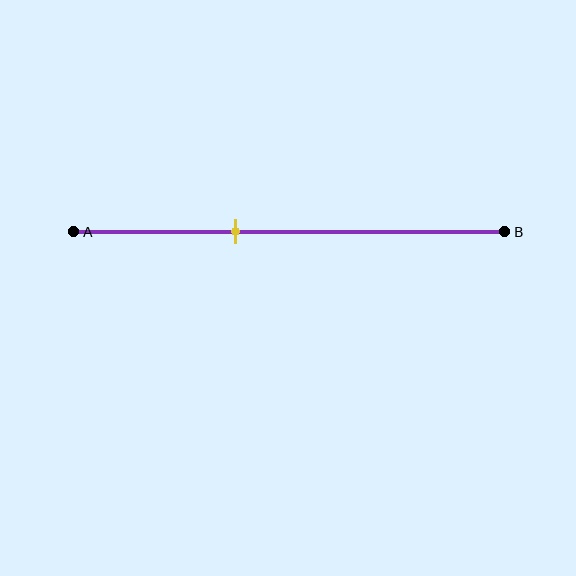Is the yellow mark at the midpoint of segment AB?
No, the mark is at about 40% from A, not at the 50% midpoint.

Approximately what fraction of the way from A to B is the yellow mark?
The yellow mark is approximately 40% of the way from A to B.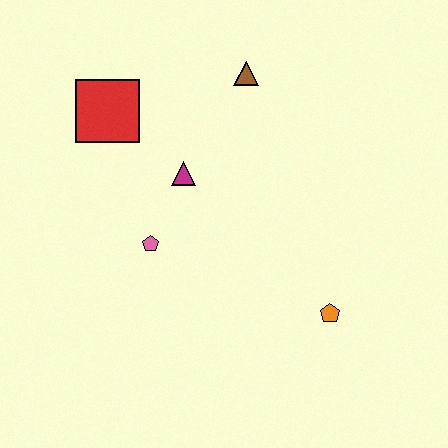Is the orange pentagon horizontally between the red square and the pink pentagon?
No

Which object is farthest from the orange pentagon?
The red square is farthest from the orange pentagon.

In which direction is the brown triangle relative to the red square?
The brown triangle is to the right of the red square.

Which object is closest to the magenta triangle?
The pink pentagon is closest to the magenta triangle.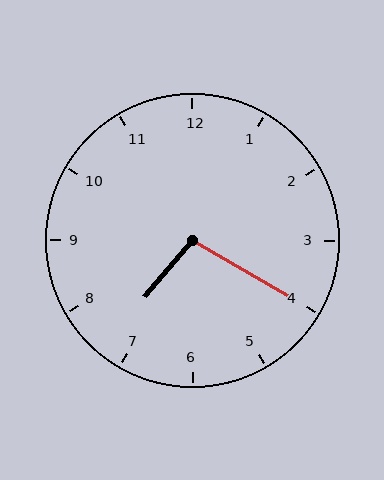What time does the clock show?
7:20.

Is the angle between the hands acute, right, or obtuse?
It is obtuse.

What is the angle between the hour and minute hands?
Approximately 100 degrees.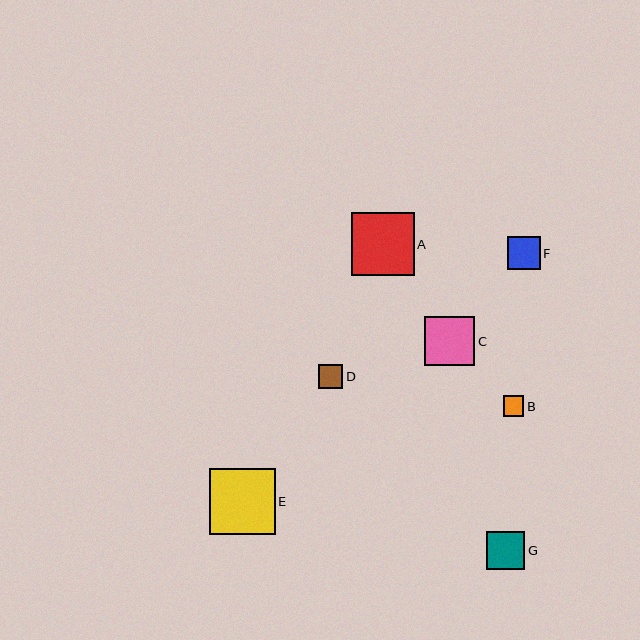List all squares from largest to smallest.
From largest to smallest: E, A, C, G, F, D, B.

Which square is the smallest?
Square B is the smallest with a size of approximately 21 pixels.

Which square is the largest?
Square E is the largest with a size of approximately 66 pixels.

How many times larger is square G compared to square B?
Square G is approximately 1.8 times the size of square B.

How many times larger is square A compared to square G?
Square A is approximately 1.6 times the size of square G.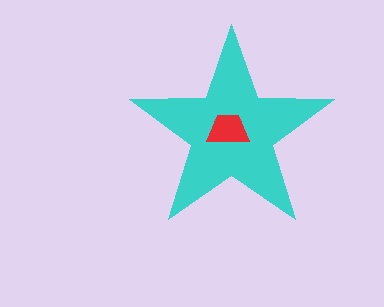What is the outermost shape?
The cyan star.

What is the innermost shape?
The red trapezoid.